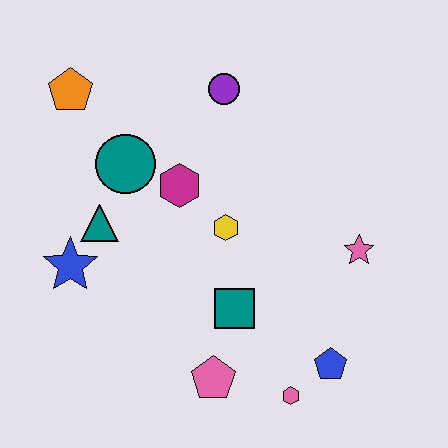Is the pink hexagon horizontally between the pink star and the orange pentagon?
Yes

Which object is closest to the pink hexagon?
The blue pentagon is closest to the pink hexagon.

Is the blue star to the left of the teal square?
Yes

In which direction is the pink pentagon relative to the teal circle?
The pink pentagon is below the teal circle.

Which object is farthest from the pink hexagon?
The orange pentagon is farthest from the pink hexagon.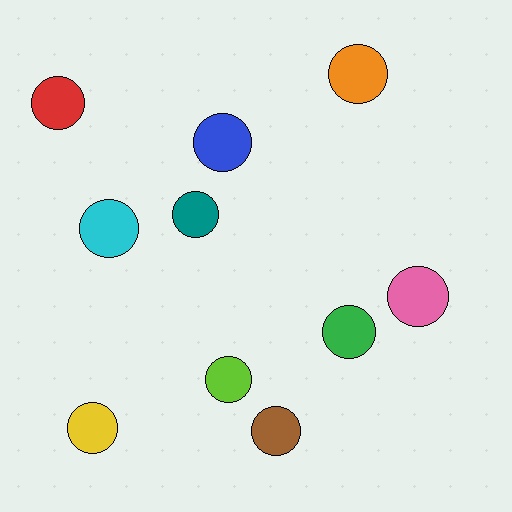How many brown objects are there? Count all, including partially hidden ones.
There is 1 brown object.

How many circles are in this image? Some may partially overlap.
There are 10 circles.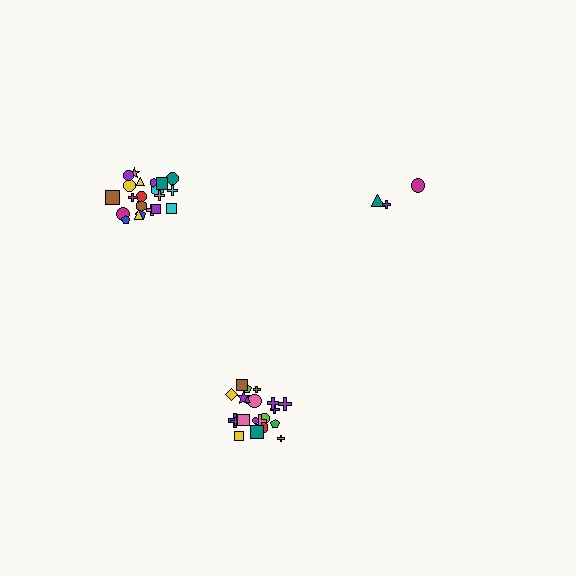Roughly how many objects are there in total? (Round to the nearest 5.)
Roughly 45 objects in total.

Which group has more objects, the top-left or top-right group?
The top-left group.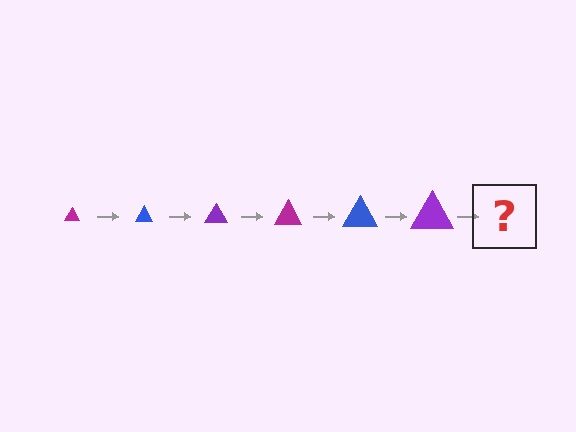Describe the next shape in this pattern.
It should be a magenta triangle, larger than the previous one.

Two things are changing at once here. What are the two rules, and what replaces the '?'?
The two rules are that the triangle grows larger each step and the color cycles through magenta, blue, and purple. The '?' should be a magenta triangle, larger than the previous one.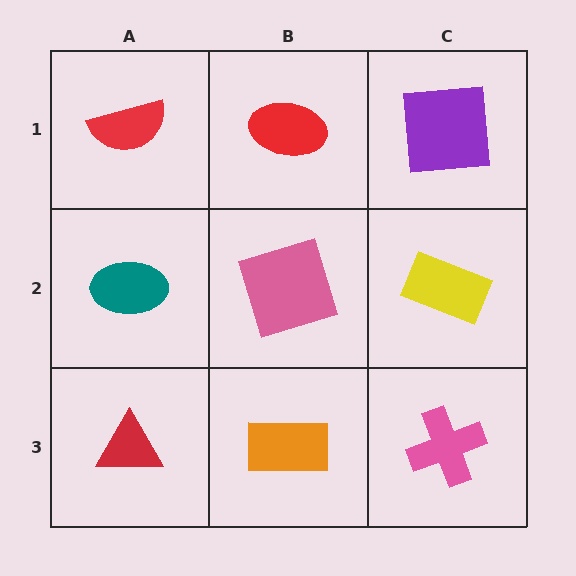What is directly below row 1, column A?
A teal ellipse.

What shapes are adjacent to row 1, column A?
A teal ellipse (row 2, column A), a red ellipse (row 1, column B).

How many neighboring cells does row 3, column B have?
3.